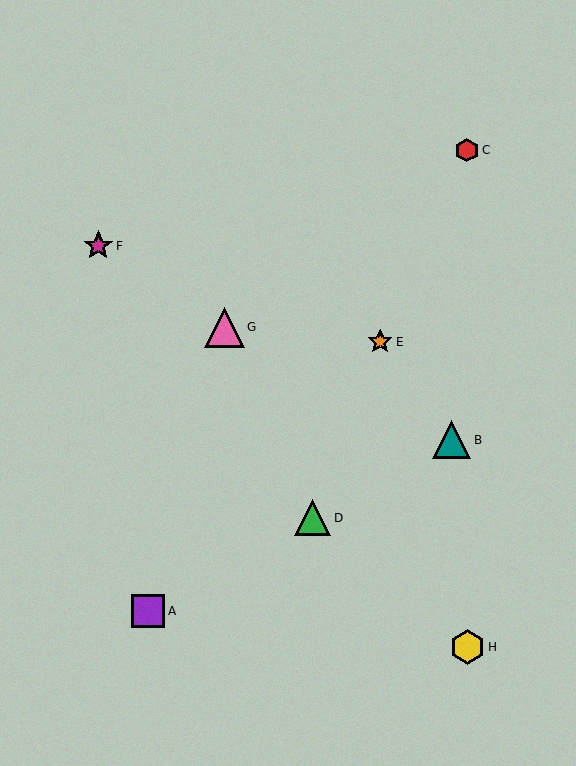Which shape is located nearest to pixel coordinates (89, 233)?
The magenta star (labeled F) at (98, 246) is nearest to that location.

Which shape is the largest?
The pink triangle (labeled G) is the largest.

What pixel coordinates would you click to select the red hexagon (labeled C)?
Click at (467, 150) to select the red hexagon C.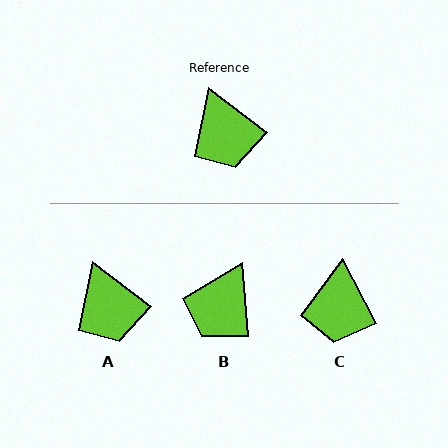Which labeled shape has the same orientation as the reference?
A.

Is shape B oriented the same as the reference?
No, it is off by about 48 degrees.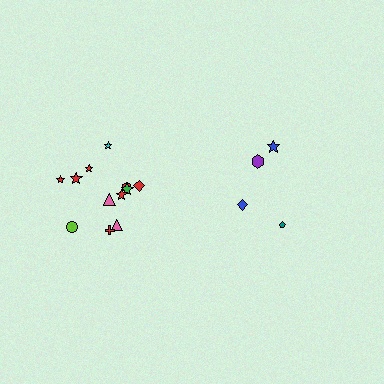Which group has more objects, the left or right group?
The left group.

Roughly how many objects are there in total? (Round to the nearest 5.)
Roughly 15 objects in total.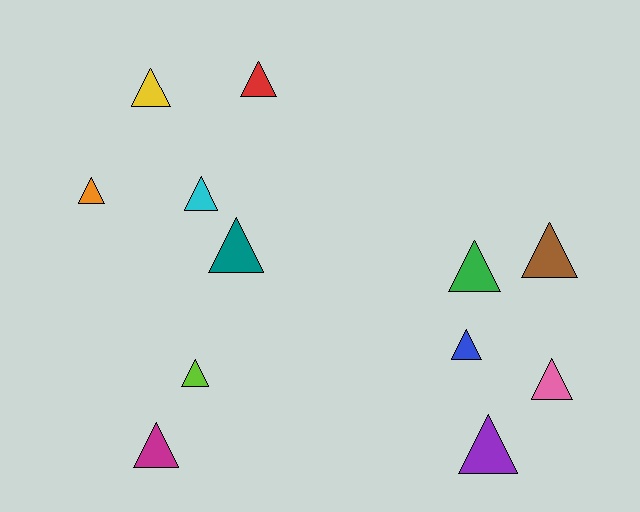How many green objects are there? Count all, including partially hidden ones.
There is 1 green object.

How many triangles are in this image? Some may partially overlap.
There are 12 triangles.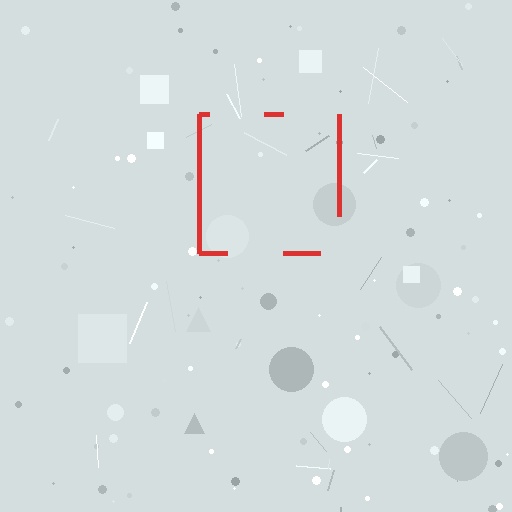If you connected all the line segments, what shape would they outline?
They would outline a square.